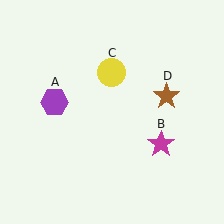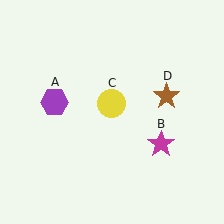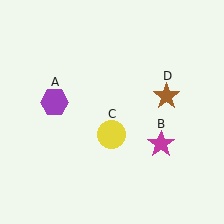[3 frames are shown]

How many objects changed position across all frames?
1 object changed position: yellow circle (object C).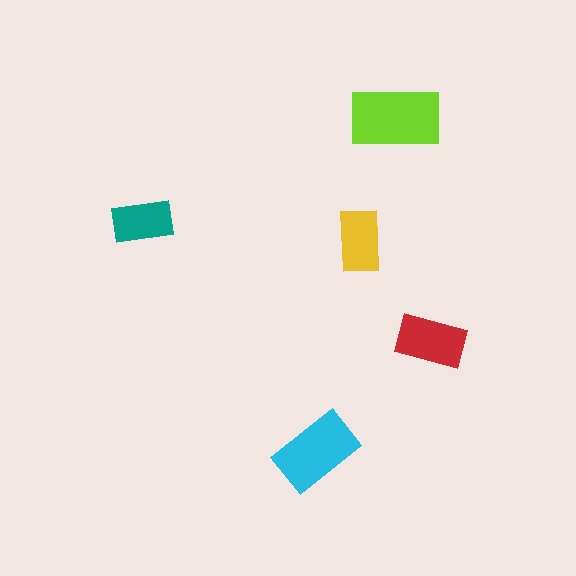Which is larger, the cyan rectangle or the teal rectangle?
The cyan one.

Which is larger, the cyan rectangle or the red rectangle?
The cyan one.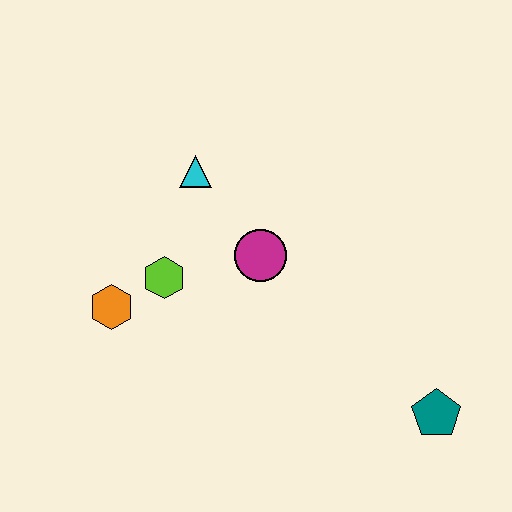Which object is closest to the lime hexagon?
The orange hexagon is closest to the lime hexagon.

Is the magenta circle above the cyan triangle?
No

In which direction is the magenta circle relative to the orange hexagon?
The magenta circle is to the right of the orange hexagon.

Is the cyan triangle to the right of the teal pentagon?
No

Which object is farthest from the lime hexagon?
The teal pentagon is farthest from the lime hexagon.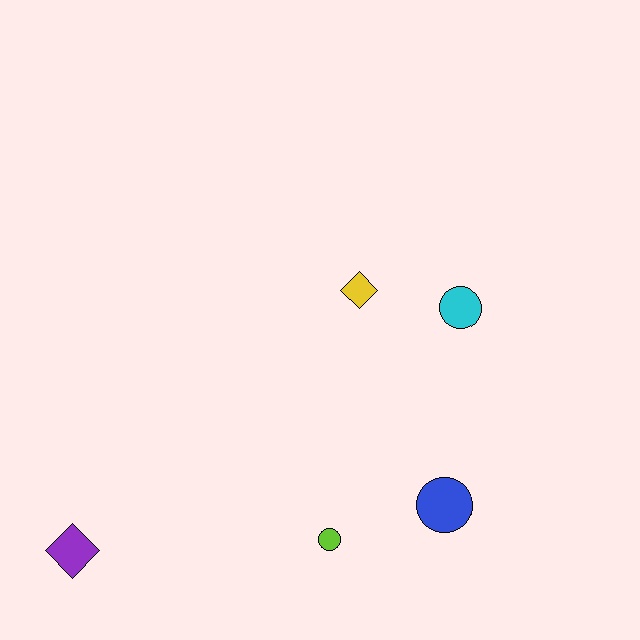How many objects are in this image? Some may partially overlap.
There are 5 objects.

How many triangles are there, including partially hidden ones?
There are no triangles.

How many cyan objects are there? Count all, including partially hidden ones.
There is 1 cyan object.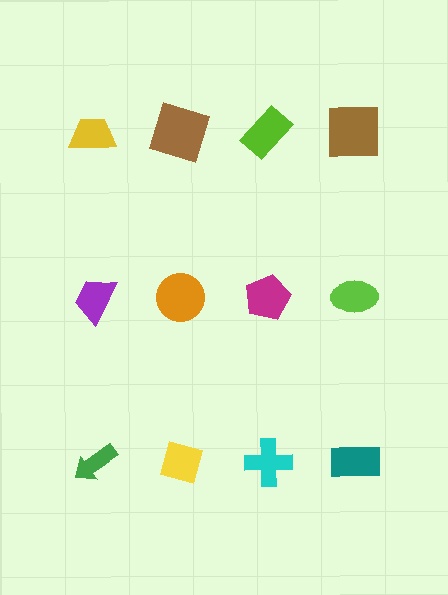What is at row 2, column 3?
A magenta pentagon.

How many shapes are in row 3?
4 shapes.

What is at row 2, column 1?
A purple trapezoid.